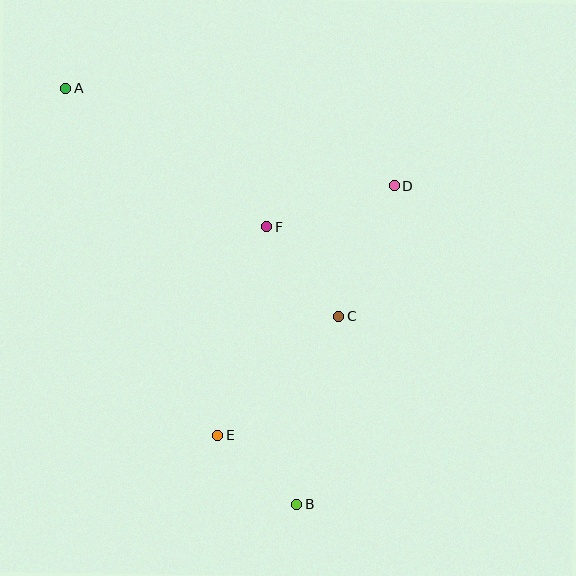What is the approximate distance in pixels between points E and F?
The distance between E and F is approximately 215 pixels.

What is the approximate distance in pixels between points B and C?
The distance between B and C is approximately 193 pixels.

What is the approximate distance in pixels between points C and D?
The distance between C and D is approximately 141 pixels.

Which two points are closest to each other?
Points B and E are closest to each other.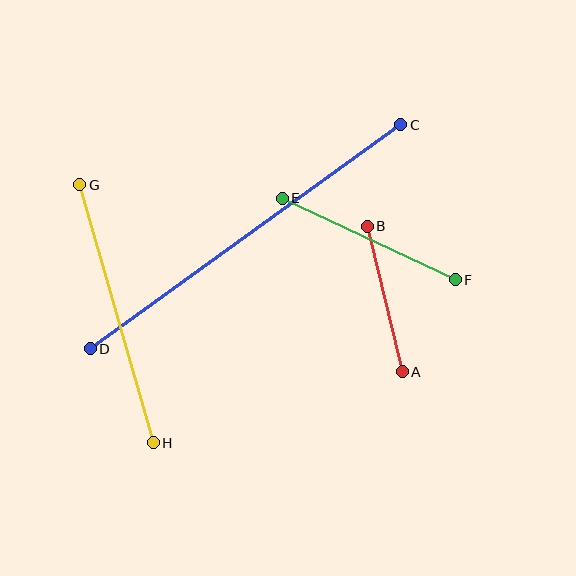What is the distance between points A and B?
The distance is approximately 150 pixels.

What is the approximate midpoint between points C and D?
The midpoint is at approximately (246, 237) pixels.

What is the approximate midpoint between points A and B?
The midpoint is at approximately (385, 299) pixels.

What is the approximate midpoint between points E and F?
The midpoint is at approximately (369, 239) pixels.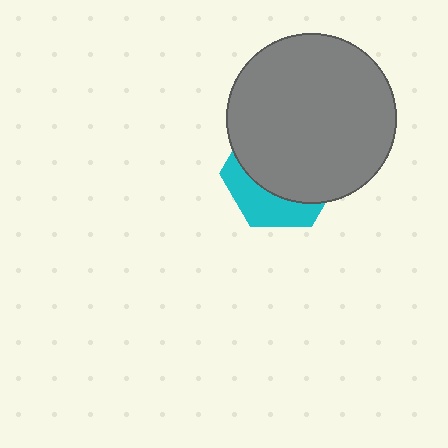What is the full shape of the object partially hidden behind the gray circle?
The partially hidden object is a cyan hexagon.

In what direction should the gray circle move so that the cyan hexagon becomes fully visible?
The gray circle should move up. That is the shortest direction to clear the overlap and leave the cyan hexagon fully visible.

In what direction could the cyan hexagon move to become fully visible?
The cyan hexagon could move down. That would shift it out from behind the gray circle entirely.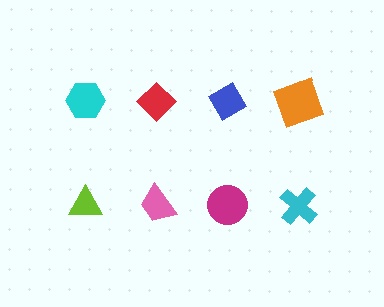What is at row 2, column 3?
A magenta circle.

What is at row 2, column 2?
A pink trapezoid.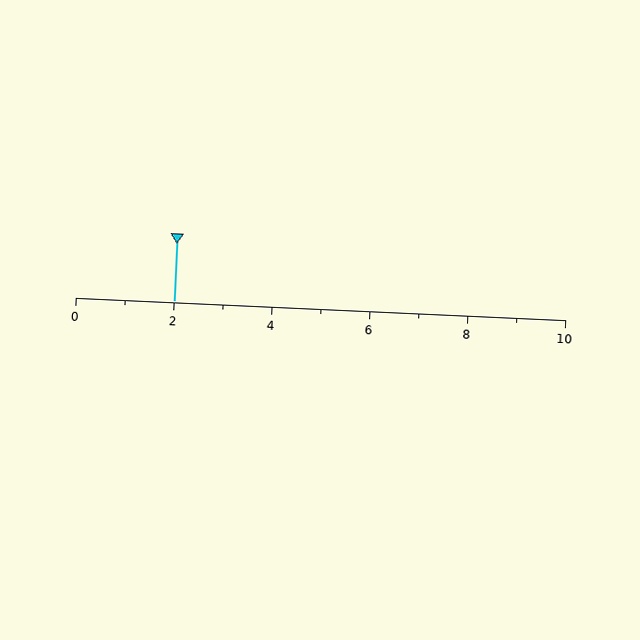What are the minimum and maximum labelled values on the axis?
The axis runs from 0 to 10.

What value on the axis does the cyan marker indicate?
The marker indicates approximately 2.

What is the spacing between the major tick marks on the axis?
The major ticks are spaced 2 apart.